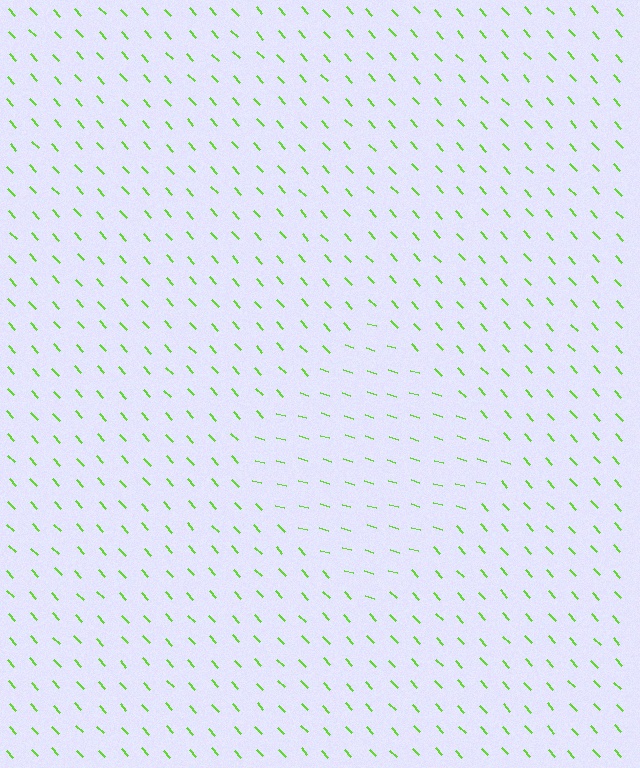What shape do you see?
I see a diamond.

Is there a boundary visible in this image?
Yes, there is a texture boundary formed by a change in line orientation.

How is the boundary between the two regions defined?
The boundary is defined purely by a change in line orientation (approximately 31 degrees difference). All lines are the same color and thickness.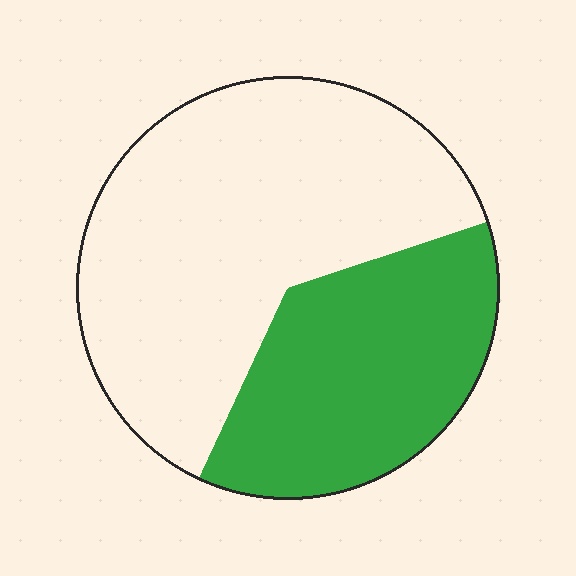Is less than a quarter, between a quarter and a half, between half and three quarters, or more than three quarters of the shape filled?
Between a quarter and a half.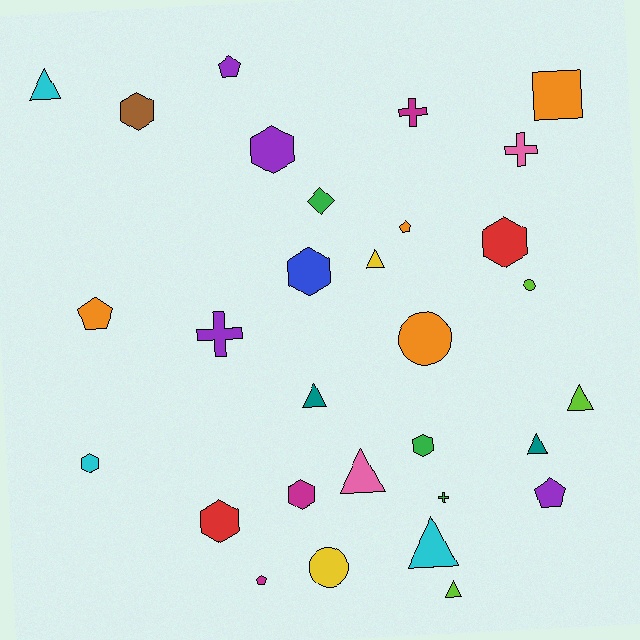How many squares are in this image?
There is 1 square.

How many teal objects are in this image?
There are 2 teal objects.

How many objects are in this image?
There are 30 objects.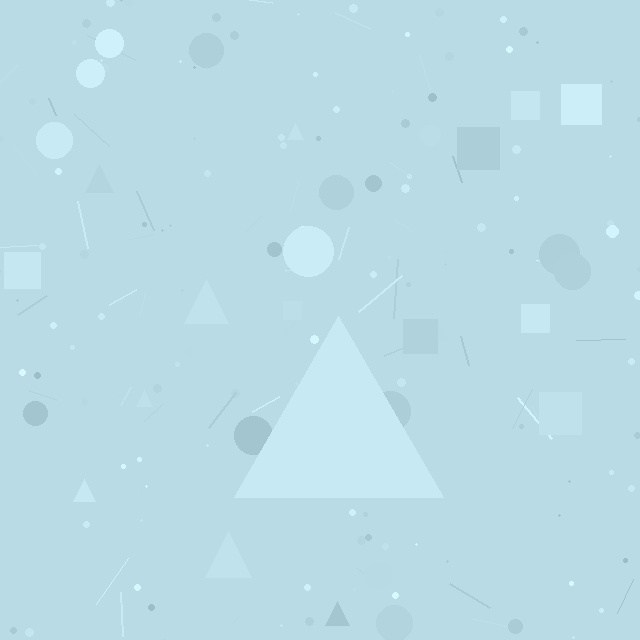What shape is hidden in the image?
A triangle is hidden in the image.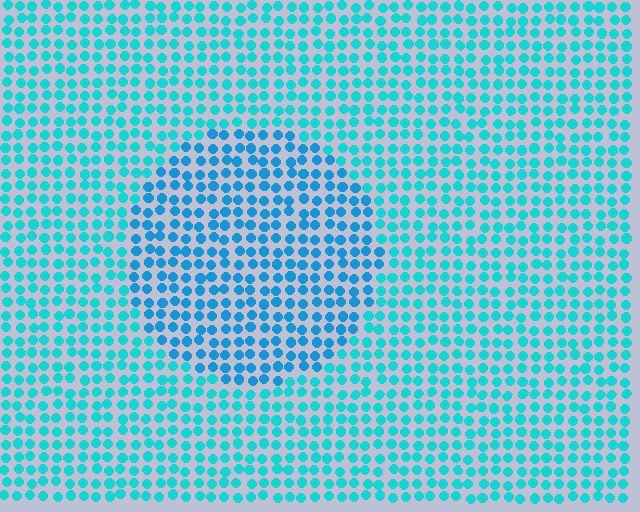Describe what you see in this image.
The image is filled with small cyan elements in a uniform arrangement. A circle-shaped region is visible where the elements are tinted to a slightly different hue, forming a subtle color boundary.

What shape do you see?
I see a circle.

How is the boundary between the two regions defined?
The boundary is defined purely by a slight shift in hue (about 21 degrees). Spacing, size, and orientation are identical on both sides.